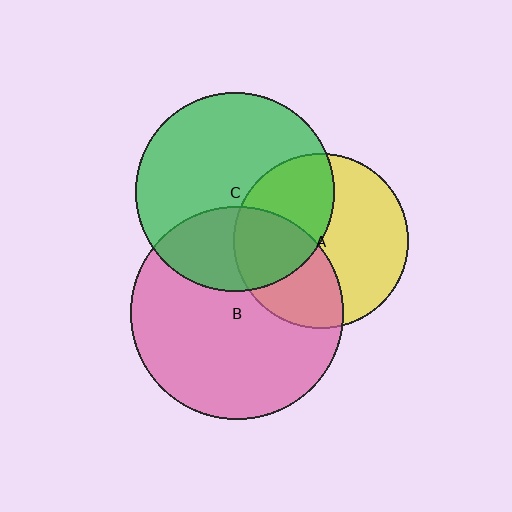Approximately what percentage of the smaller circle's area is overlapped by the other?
Approximately 40%.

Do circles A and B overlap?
Yes.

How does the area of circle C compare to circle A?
Approximately 1.3 times.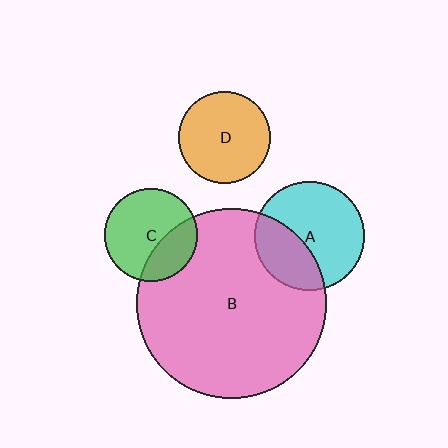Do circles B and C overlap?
Yes.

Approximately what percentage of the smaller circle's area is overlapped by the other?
Approximately 30%.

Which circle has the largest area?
Circle B (pink).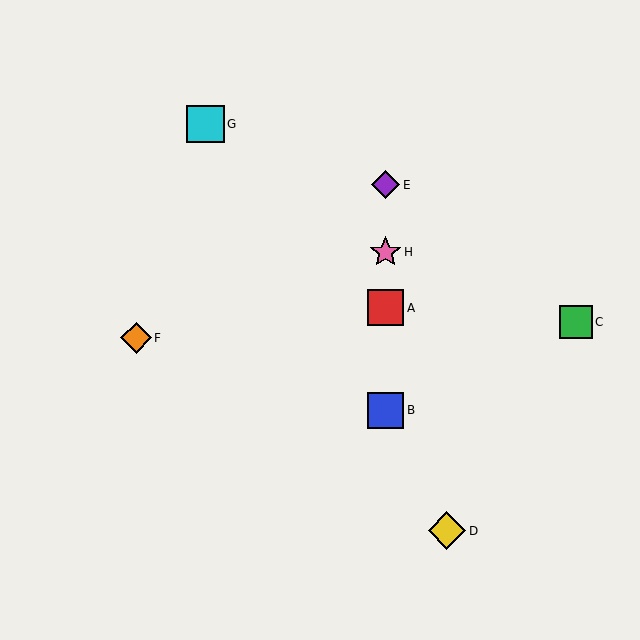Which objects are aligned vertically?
Objects A, B, E, H are aligned vertically.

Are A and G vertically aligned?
No, A is at x≈386 and G is at x≈206.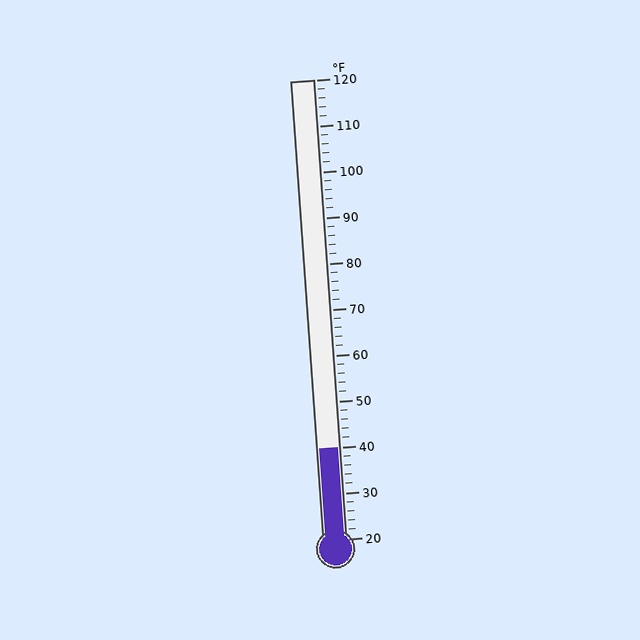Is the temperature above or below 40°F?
The temperature is at 40°F.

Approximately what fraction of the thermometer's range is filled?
The thermometer is filled to approximately 20% of its range.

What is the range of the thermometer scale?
The thermometer scale ranges from 20°F to 120°F.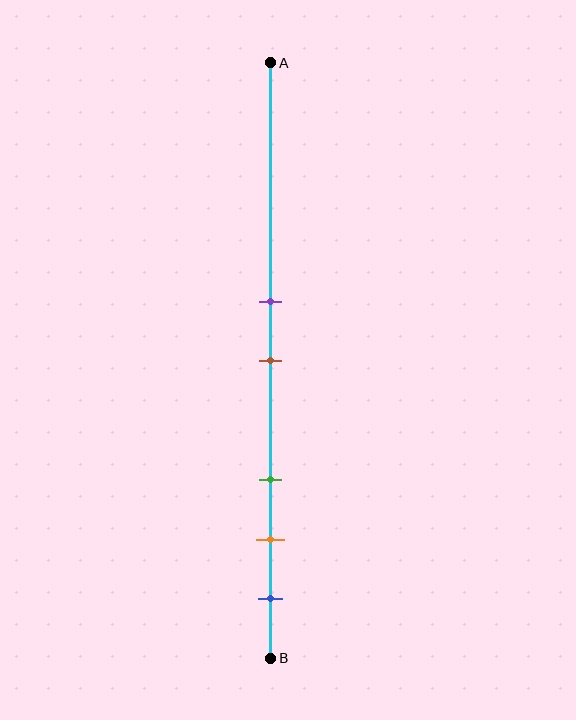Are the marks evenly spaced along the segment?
No, the marks are not evenly spaced.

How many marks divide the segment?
There are 5 marks dividing the segment.